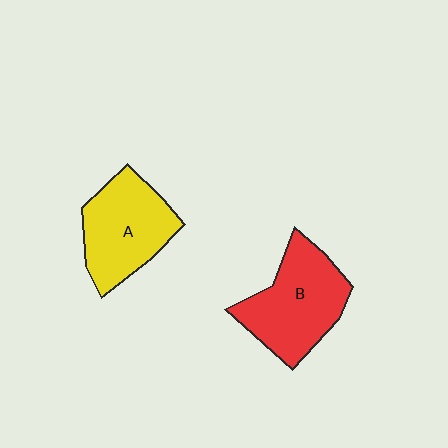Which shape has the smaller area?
Shape A (yellow).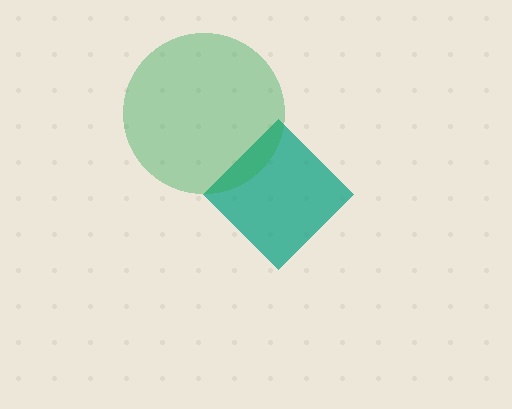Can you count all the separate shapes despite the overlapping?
Yes, there are 2 separate shapes.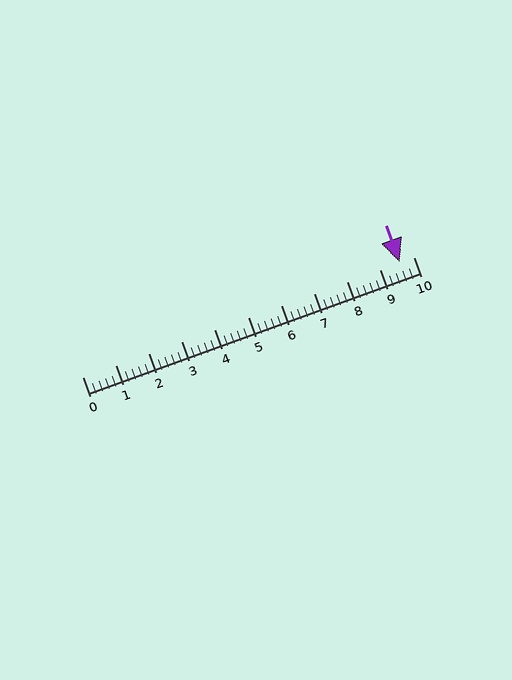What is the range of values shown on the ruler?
The ruler shows values from 0 to 10.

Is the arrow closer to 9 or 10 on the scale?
The arrow is closer to 10.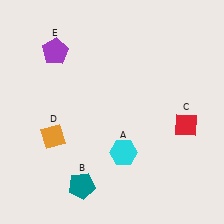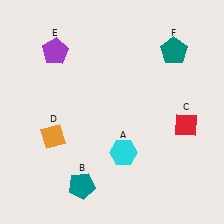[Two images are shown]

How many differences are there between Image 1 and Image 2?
There is 1 difference between the two images.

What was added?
A teal pentagon (F) was added in Image 2.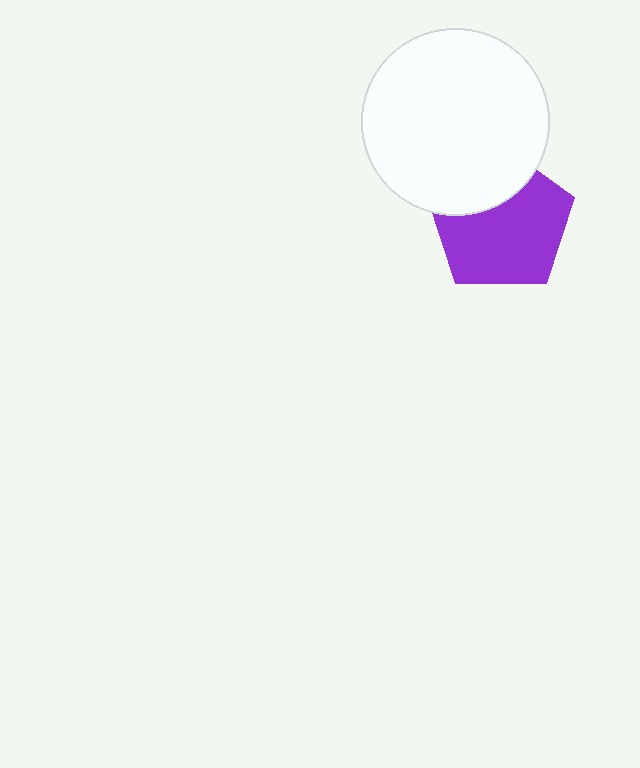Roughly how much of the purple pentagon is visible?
Most of it is visible (roughly 70%).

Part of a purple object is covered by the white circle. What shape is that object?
It is a pentagon.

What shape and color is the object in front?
The object in front is a white circle.